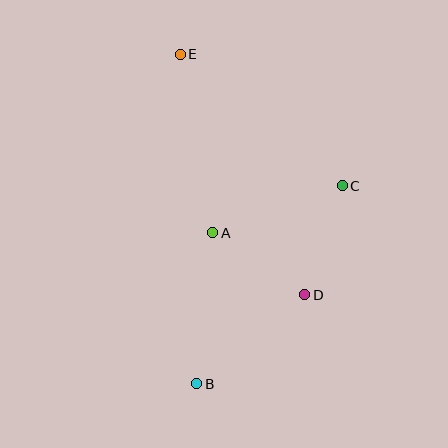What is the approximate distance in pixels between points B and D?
The distance between B and D is approximately 140 pixels.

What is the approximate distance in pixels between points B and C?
The distance between B and C is approximately 246 pixels.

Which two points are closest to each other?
Points A and D are closest to each other.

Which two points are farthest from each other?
Points B and E are farthest from each other.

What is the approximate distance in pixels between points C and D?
The distance between C and D is approximately 115 pixels.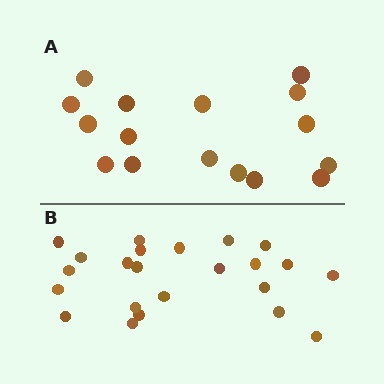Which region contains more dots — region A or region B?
Region B (the bottom region) has more dots.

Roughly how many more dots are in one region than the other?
Region B has roughly 8 or so more dots than region A.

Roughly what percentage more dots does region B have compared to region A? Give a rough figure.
About 45% more.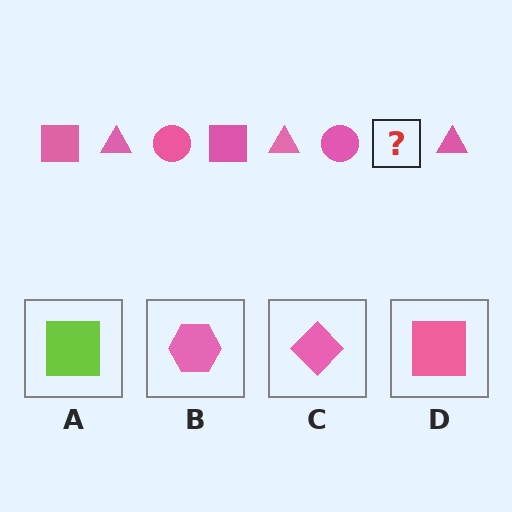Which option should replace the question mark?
Option D.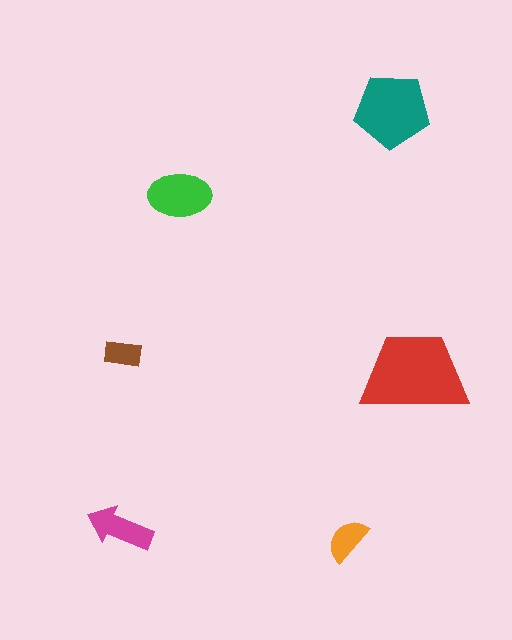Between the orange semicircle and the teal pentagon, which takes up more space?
The teal pentagon.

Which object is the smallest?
The brown rectangle.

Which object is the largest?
The red trapezoid.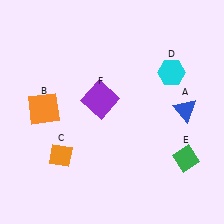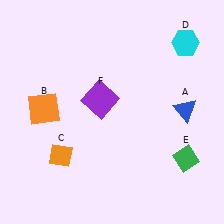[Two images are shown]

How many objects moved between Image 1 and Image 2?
1 object moved between the two images.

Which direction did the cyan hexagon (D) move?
The cyan hexagon (D) moved up.